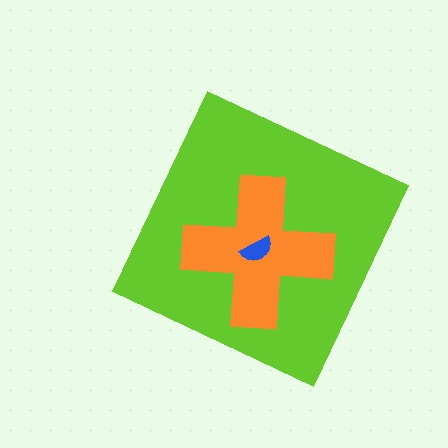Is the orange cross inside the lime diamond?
Yes.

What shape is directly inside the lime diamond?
The orange cross.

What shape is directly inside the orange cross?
The blue semicircle.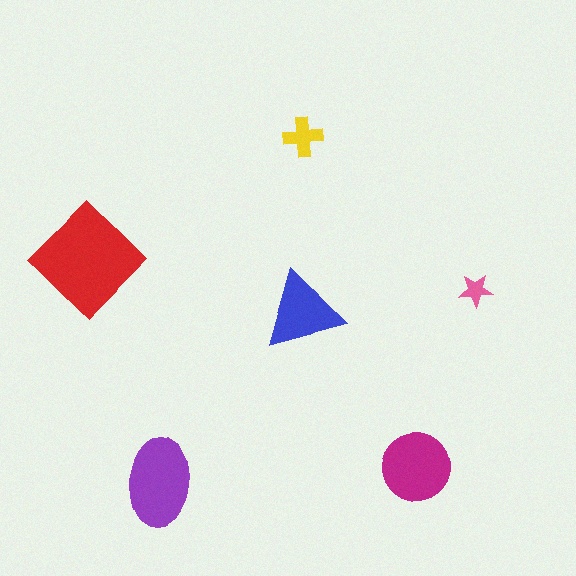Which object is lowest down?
The purple ellipse is bottommost.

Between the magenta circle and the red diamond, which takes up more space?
The red diamond.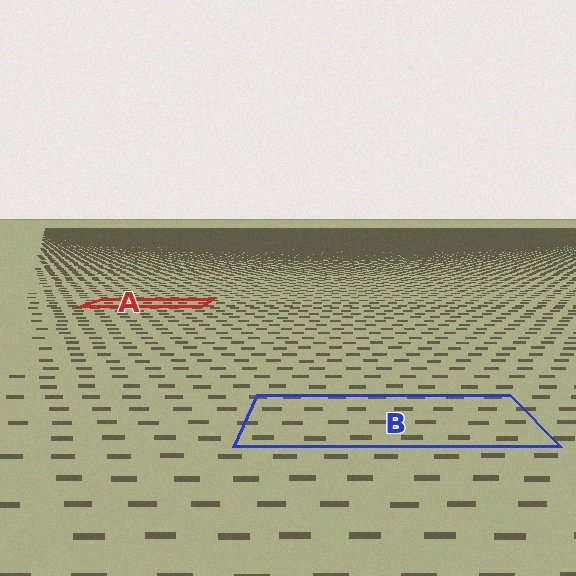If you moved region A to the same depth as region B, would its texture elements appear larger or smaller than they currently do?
They would appear larger. At a closer depth, the same texture elements are projected at a bigger on-screen size.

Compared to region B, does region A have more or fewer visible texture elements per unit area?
Region A has more texture elements per unit area — they are packed more densely because it is farther away.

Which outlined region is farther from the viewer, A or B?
Region A is farther from the viewer — the texture elements inside it appear smaller and more densely packed.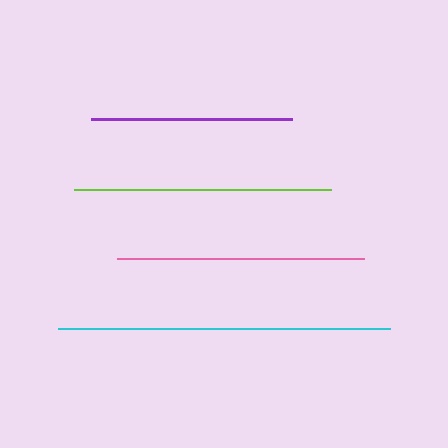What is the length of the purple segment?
The purple segment is approximately 201 pixels long.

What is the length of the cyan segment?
The cyan segment is approximately 332 pixels long.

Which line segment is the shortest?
The purple line is the shortest at approximately 201 pixels.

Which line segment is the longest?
The cyan line is the longest at approximately 332 pixels.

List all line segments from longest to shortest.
From longest to shortest: cyan, lime, pink, purple.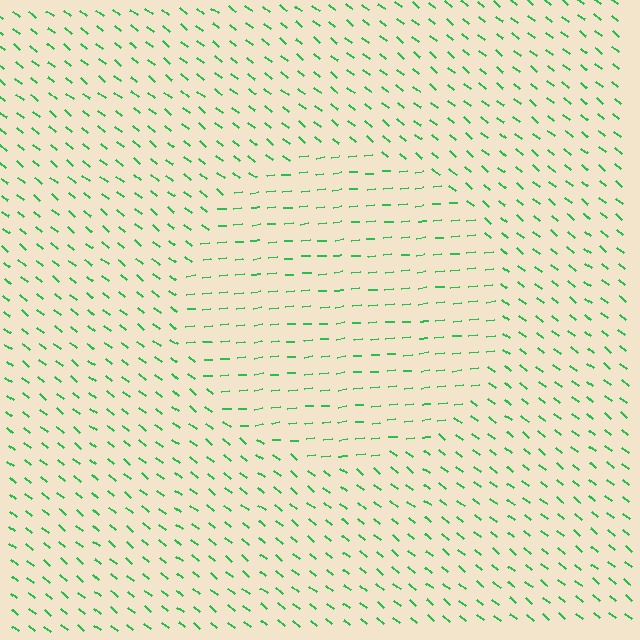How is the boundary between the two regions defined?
The boundary is defined purely by a change in line orientation (approximately 45 degrees difference). All lines are the same color and thickness.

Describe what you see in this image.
The image is filled with small green line segments. A circle region in the image has lines oriented differently from the surrounding lines, creating a visible texture boundary.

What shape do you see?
I see a circle.